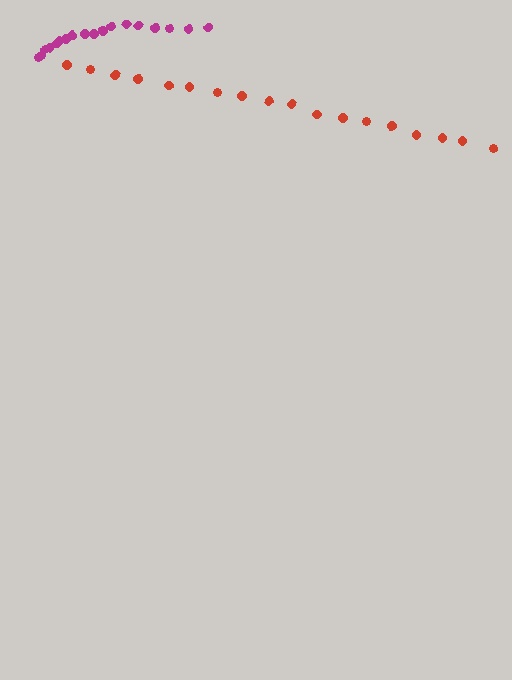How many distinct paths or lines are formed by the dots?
There are 2 distinct paths.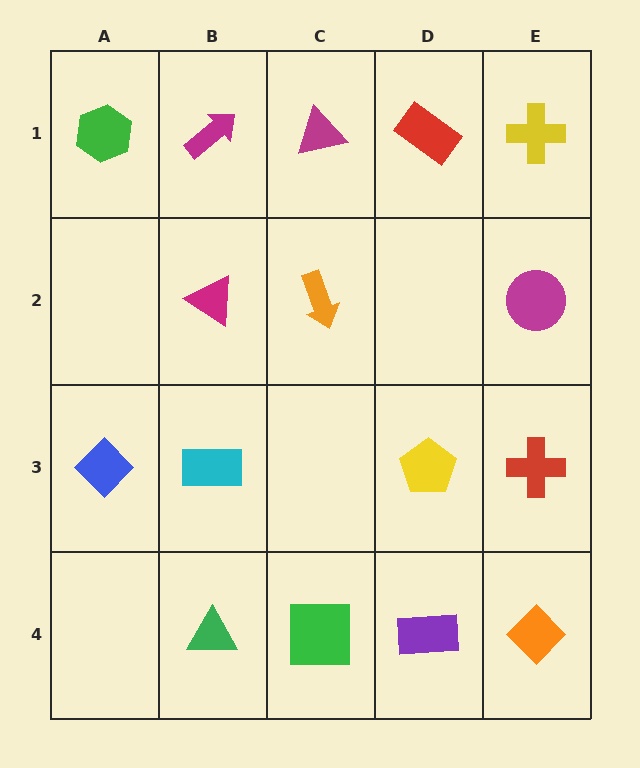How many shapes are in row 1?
5 shapes.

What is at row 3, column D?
A yellow pentagon.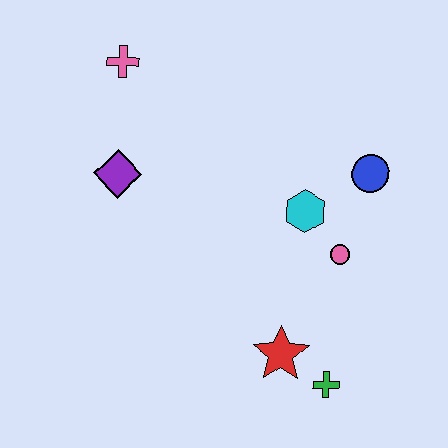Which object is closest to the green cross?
The red star is closest to the green cross.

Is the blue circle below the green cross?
No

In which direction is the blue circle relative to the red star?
The blue circle is above the red star.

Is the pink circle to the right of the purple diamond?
Yes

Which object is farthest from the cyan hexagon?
The pink cross is farthest from the cyan hexagon.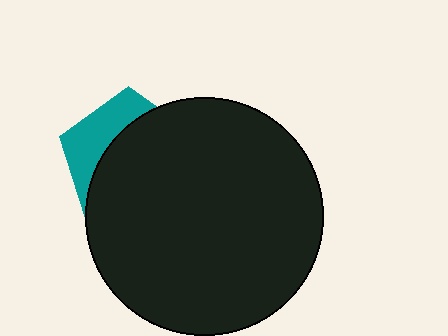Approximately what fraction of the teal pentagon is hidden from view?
Roughly 69% of the teal pentagon is hidden behind the black circle.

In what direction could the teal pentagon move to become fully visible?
The teal pentagon could move toward the upper-left. That would shift it out from behind the black circle entirely.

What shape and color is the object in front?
The object in front is a black circle.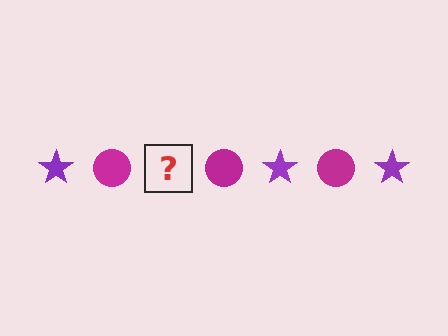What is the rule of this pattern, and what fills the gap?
The rule is that the pattern alternates between purple star and magenta circle. The gap should be filled with a purple star.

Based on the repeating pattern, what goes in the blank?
The blank should be a purple star.